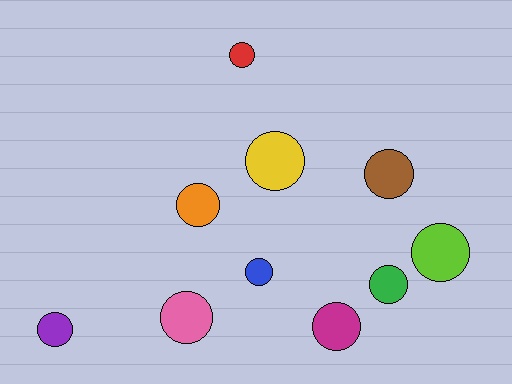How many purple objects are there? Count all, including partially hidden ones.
There is 1 purple object.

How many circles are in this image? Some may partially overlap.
There are 10 circles.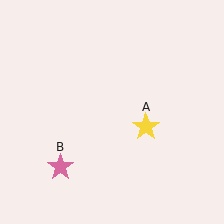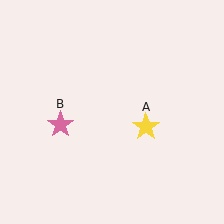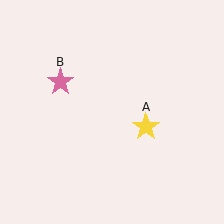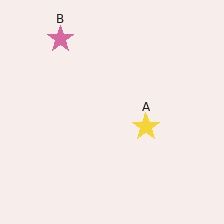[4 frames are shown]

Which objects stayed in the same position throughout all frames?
Yellow star (object A) remained stationary.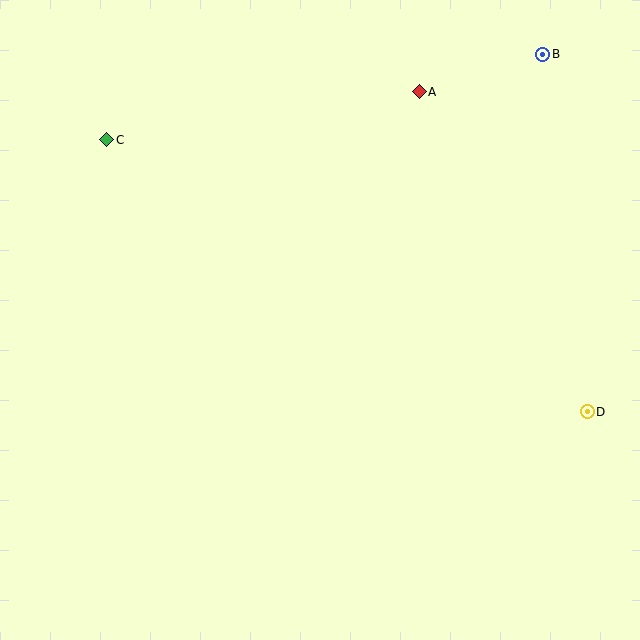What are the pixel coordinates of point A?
Point A is at (419, 92).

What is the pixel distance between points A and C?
The distance between A and C is 316 pixels.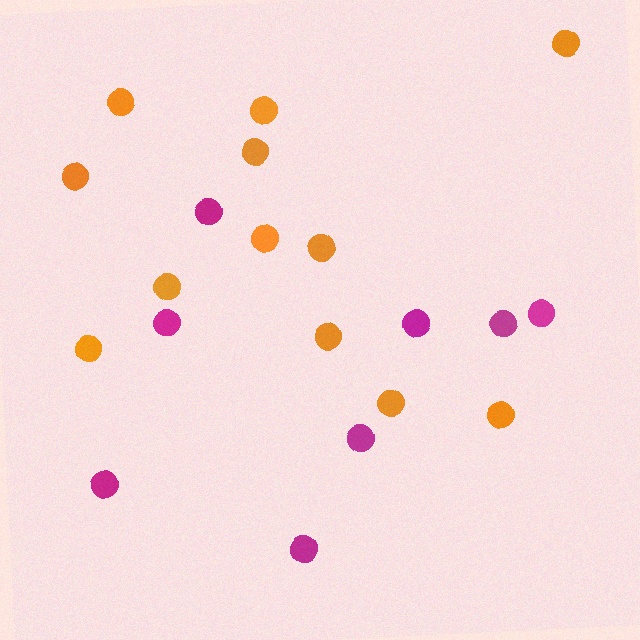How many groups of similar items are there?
There are 2 groups: one group of orange circles (12) and one group of magenta circles (8).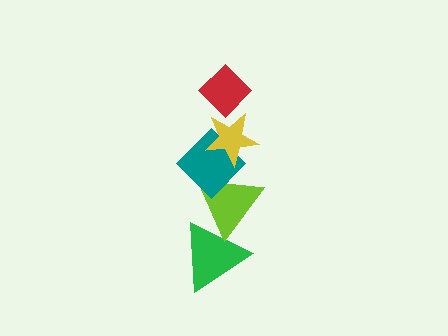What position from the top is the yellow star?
The yellow star is 2nd from the top.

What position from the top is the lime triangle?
The lime triangle is 4th from the top.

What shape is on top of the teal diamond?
The yellow star is on top of the teal diamond.